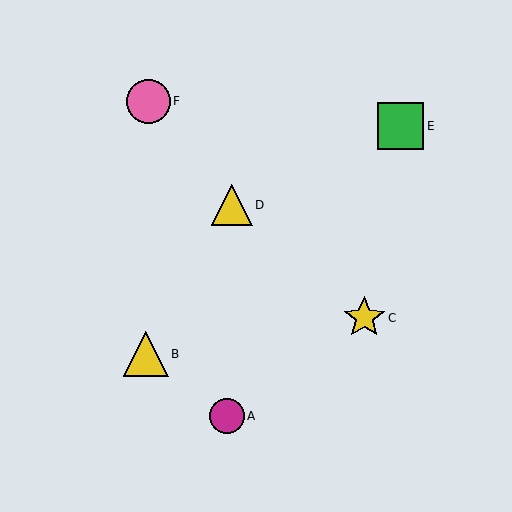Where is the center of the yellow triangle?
The center of the yellow triangle is at (232, 205).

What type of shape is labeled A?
Shape A is a magenta circle.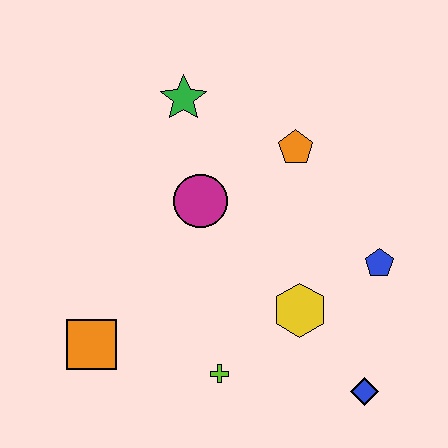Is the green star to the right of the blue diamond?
No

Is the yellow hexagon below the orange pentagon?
Yes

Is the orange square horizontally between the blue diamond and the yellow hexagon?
No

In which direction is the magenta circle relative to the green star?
The magenta circle is below the green star.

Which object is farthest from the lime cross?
The green star is farthest from the lime cross.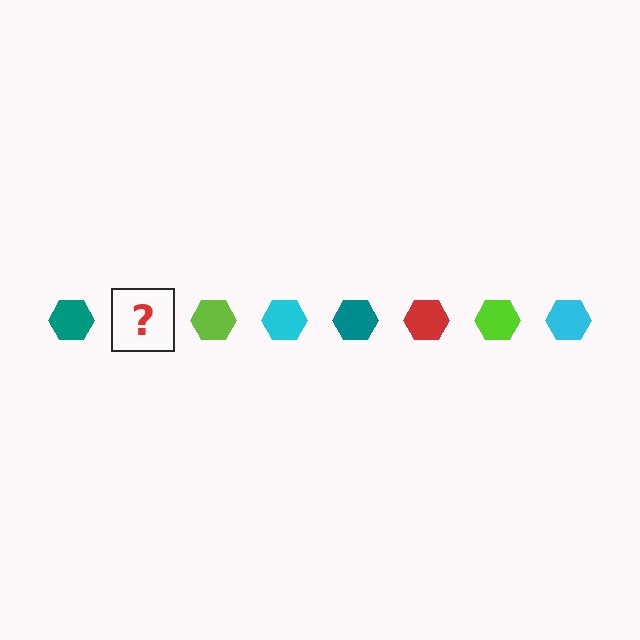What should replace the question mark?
The question mark should be replaced with a red hexagon.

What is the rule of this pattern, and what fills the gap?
The rule is that the pattern cycles through teal, red, lime, cyan hexagons. The gap should be filled with a red hexagon.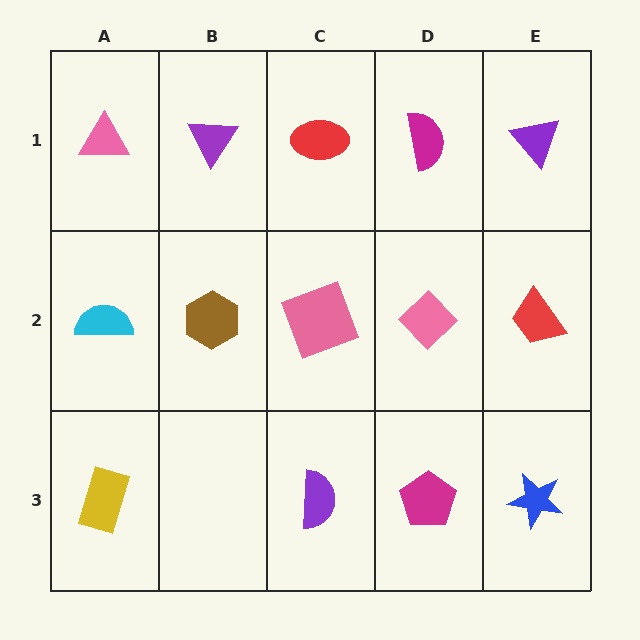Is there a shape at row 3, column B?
No, that cell is empty.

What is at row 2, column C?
A pink square.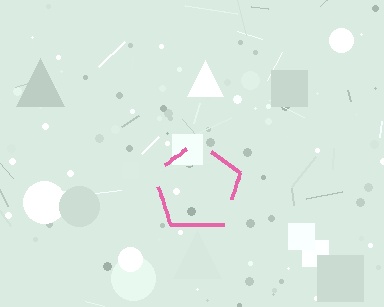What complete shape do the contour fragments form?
The contour fragments form a pentagon.